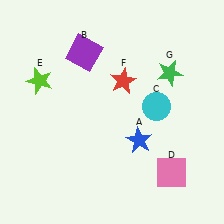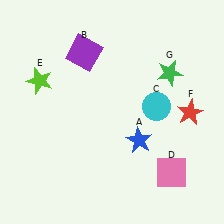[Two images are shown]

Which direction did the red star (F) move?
The red star (F) moved right.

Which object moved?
The red star (F) moved right.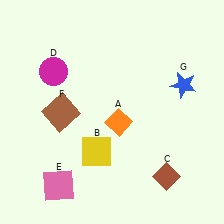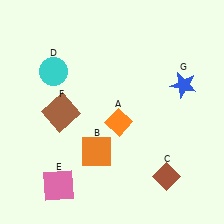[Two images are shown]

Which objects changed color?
B changed from yellow to orange. D changed from magenta to cyan.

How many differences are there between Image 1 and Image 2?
There are 2 differences between the two images.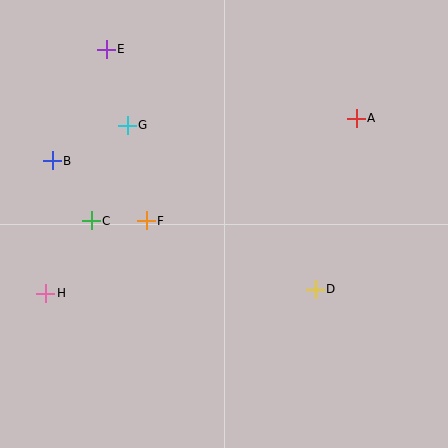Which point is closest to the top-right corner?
Point A is closest to the top-right corner.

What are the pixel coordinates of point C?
Point C is at (91, 221).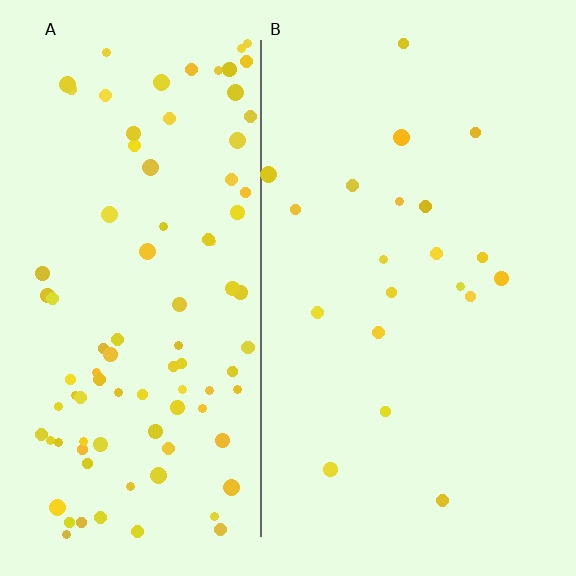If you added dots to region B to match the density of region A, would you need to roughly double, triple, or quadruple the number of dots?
Approximately quadruple.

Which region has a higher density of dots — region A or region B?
A (the left).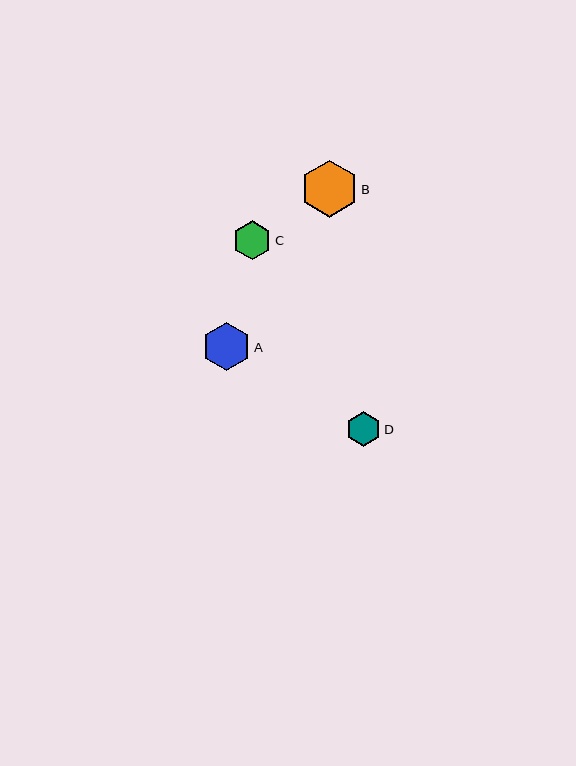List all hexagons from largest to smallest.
From largest to smallest: B, A, C, D.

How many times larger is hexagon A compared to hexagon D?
Hexagon A is approximately 1.4 times the size of hexagon D.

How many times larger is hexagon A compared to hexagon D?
Hexagon A is approximately 1.4 times the size of hexagon D.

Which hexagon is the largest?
Hexagon B is the largest with a size of approximately 57 pixels.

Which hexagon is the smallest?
Hexagon D is the smallest with a size of approximately 35 pixels.